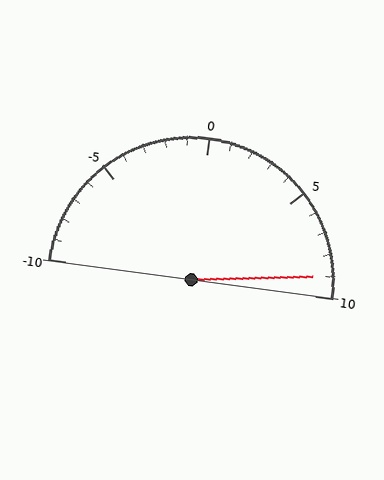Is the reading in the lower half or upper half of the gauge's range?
The reading is in the upper half of the range (-10 to 10).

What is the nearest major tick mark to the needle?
The nearest major tick mark is 10.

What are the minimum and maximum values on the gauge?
The gauge ranges from -10 to 10.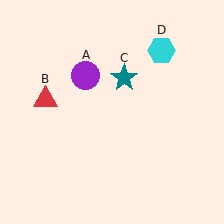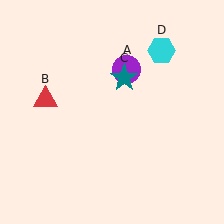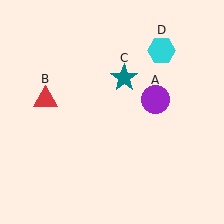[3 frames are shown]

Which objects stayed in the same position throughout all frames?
Red triangle (object B) and teal star (object C) and cyan hexagon (object D) remained stationary.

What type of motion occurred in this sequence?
The purple circle (object A) rotated clockwise around the center of the scene.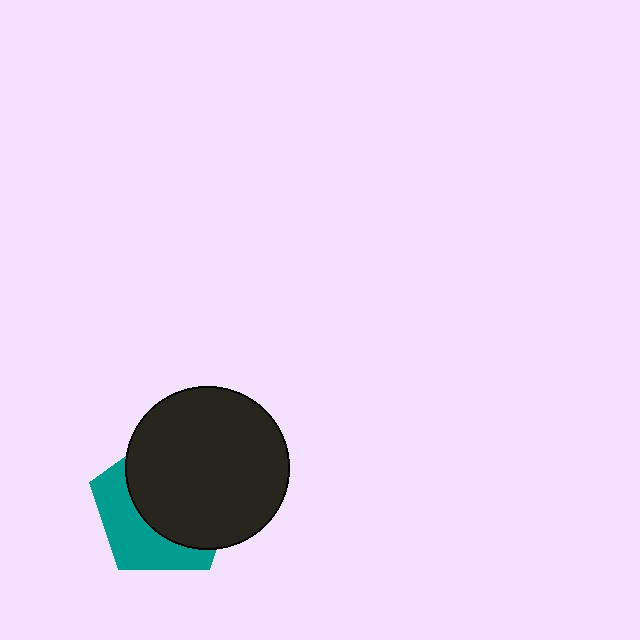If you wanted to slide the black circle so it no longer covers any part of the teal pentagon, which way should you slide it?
Slide it toward the upper-right — that is the most direct way to separate the two shapes.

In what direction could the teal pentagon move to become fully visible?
The teal pentagon could move toward the lower-left. That would shift it out from behind the black circle entirely.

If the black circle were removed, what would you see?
You would see the complete teal pentagon.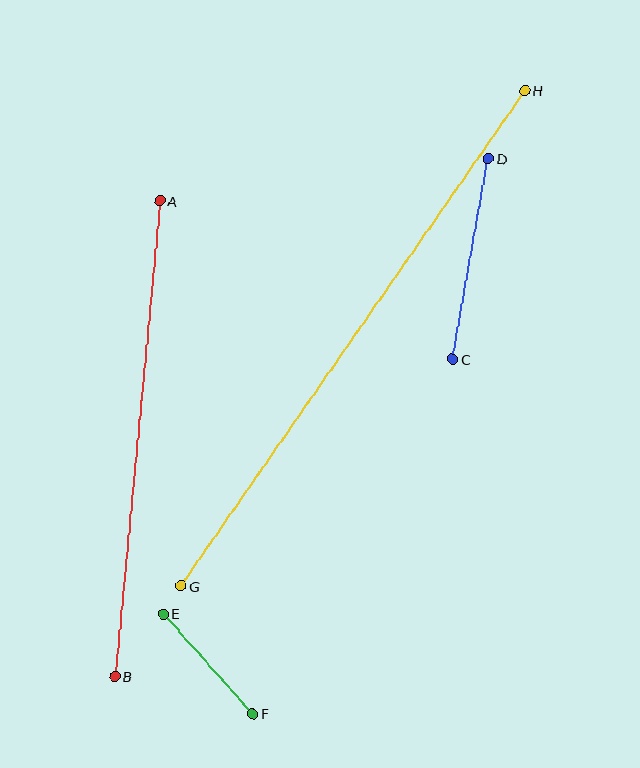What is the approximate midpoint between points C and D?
The midpoint is at approximately (471, 259) pixels.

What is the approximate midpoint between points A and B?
The midpoint is at approximately (137, 439) pixels.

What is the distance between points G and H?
The distance is approximately 603 pixels.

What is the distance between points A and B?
The distance is approximately 477 pixels.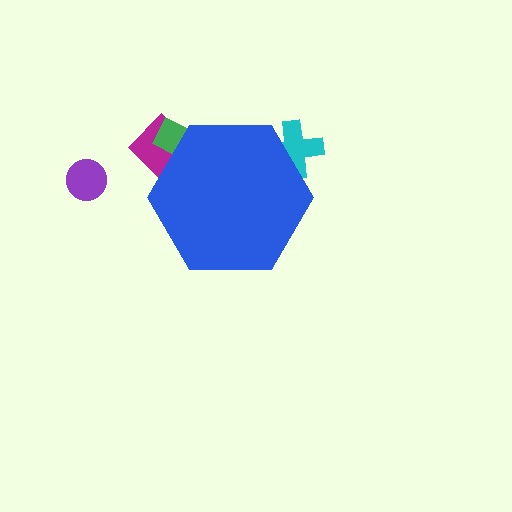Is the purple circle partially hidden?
No, the purple circle is fully visible.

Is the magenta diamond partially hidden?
Yes, the magenta diamond is partially hidden behind the blue hexagon.